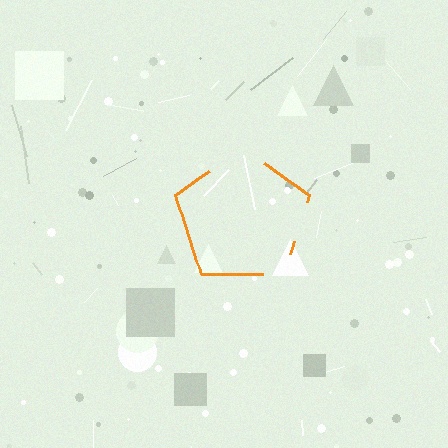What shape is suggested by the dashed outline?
The dashed outline suggests a pentagon.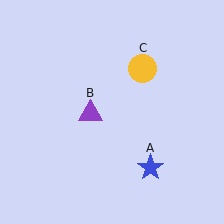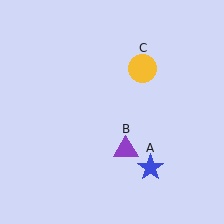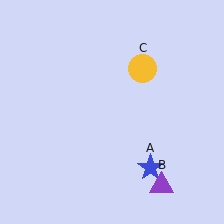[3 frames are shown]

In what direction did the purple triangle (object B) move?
The purple triangle (object B) moved down and to the right.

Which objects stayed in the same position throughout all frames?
Blue star (object A) and yellow circle (object C) remained stationary.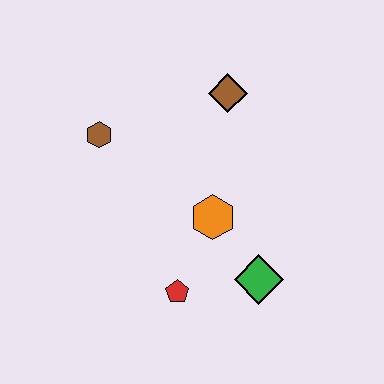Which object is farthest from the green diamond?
The brown hexagon is farthest from the green diamond.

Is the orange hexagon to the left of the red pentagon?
No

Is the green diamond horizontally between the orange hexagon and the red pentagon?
No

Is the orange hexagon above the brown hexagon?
No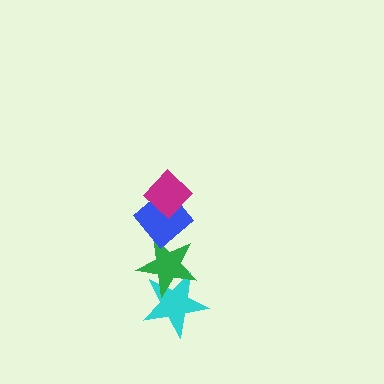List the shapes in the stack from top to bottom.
From top to bottom: the magenta diamond, the blue diamond, the green star, the cyan star.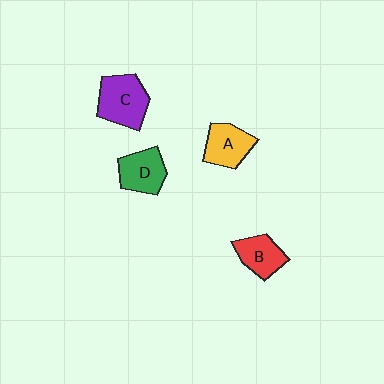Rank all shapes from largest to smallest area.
From largest to smallest: C (purple), D (green), A (yellow), B (red).